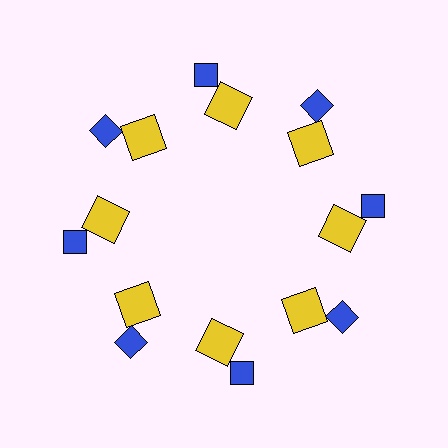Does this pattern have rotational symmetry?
Yes, this pattern has 8-fold rotational symmetry. It looks the same after rotating 45 degrees around the center.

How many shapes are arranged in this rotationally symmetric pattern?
There are 16 shapes, arranged in 8 groups of 2.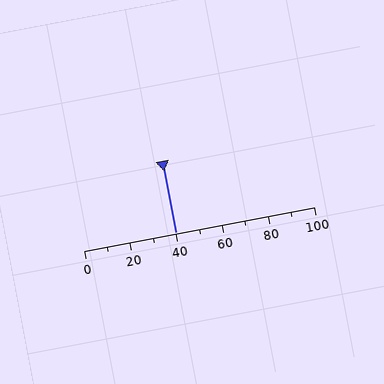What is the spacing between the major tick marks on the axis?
The major ticks are spaced 20 apart.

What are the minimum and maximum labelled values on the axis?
The axis runs from 0 to 100.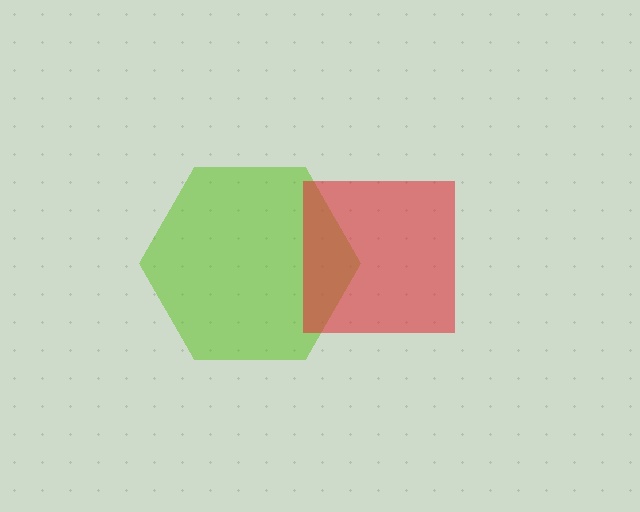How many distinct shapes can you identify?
There are 2 distinct shapes: a lime hexagon, a red square.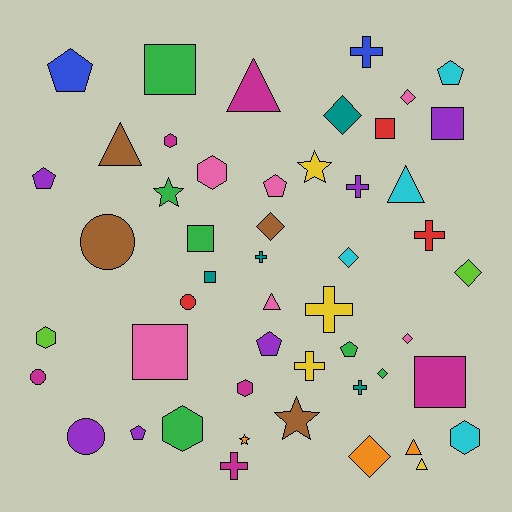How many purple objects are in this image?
There are 6 purple objects.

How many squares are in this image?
There are 7 squares.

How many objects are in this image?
There are 50 objects.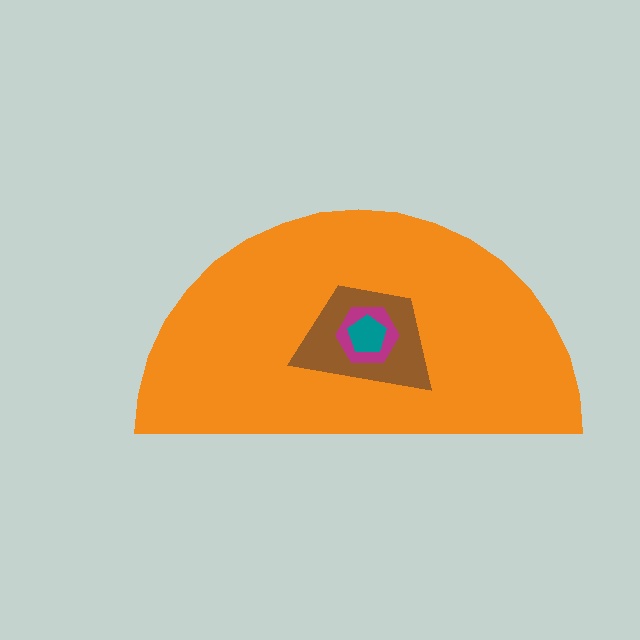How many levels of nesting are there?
4.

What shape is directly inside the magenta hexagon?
The teal pentagon.